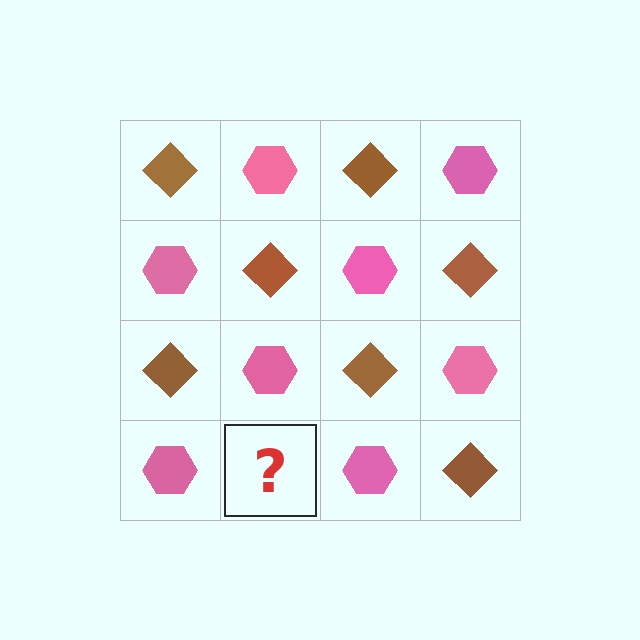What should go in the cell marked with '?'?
The missing cell should contain a brown diamond.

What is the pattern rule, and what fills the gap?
The rule is that it alternates brown diamond and pink hexagon in a checkerboard pattern. The gap should be filled with a brown diamond.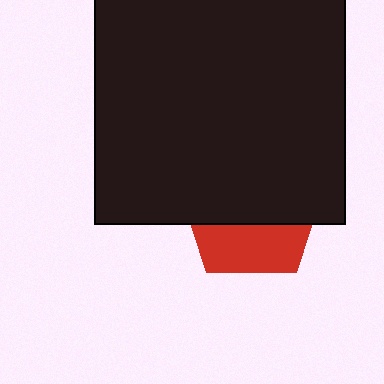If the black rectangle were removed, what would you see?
You would see the complete red pentagon.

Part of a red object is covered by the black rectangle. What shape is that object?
It is a pentagon.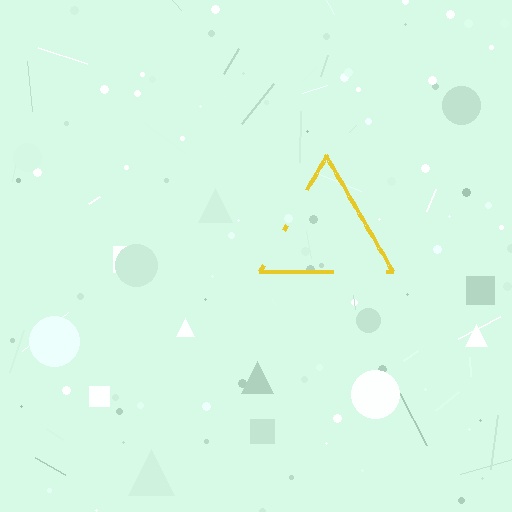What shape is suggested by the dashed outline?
The dashed outline suggests a triangle.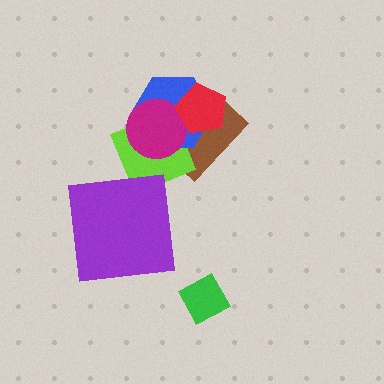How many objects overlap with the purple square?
1 object overlaps with the purple square.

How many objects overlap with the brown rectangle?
4 objects overlap with the brown rectangle.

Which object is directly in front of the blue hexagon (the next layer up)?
The magenta circle is directly in front of the blue hexagon.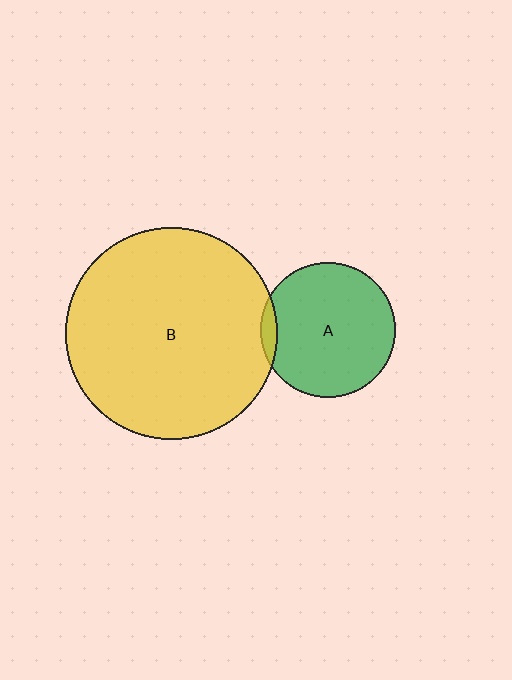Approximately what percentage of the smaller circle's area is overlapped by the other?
Approximately 5%.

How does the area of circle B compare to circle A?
Approximately 2.5 times.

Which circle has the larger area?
Circle B (yellow).